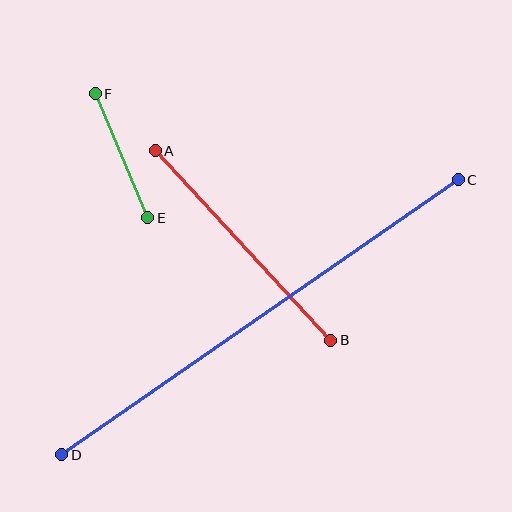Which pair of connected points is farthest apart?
Points C and D are farthest apart.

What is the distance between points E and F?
The distance is approximately 135 pixels.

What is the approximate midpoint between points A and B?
The midpoint is at approximately (243, 245) pixels.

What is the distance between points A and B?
The distance is approximately 258 pixels.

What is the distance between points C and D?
The distance is approximately 483 pixels.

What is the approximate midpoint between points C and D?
The midpoint is at approximately (260, 317) pixels.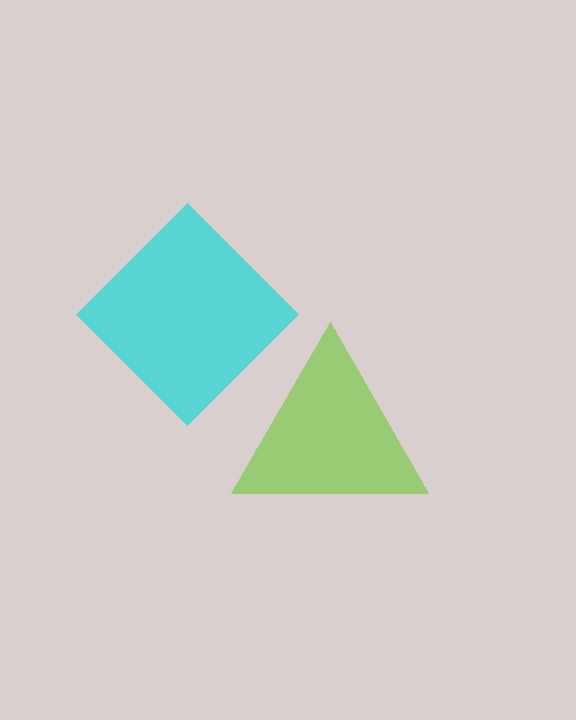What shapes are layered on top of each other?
The layered shapes are: a cyan diamond, a lime triangle.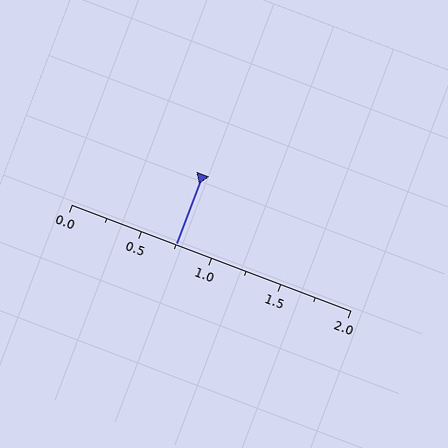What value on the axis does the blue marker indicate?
The marker indicates approximately 0.75.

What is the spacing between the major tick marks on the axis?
The major ticks are spaced 0.5 apart.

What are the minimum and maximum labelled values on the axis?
The axis runs from 0.0 to 2.0.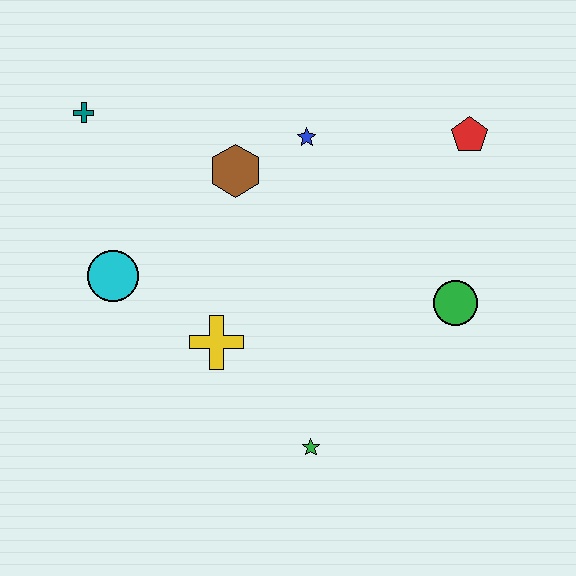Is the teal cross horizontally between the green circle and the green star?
No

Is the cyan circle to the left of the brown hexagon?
Yes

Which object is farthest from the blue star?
The green star is farthest from the blue star.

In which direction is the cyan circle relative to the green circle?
The cyan circle is to the left of the green circle.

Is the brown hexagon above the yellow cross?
Yes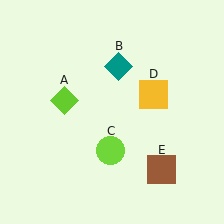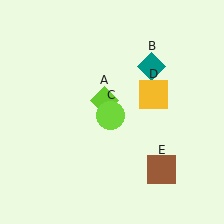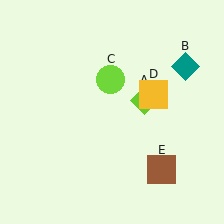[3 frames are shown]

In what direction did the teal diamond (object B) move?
The teal diamond (object B) moved right.